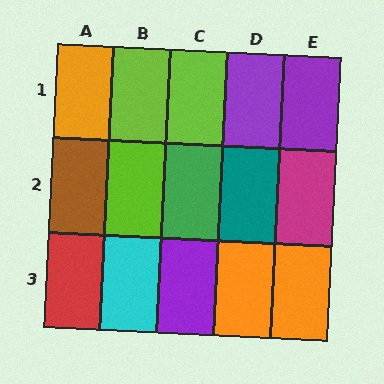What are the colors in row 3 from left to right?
Red, cyan, purple, orange, orange.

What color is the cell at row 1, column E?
Purple.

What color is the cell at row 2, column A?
Brown.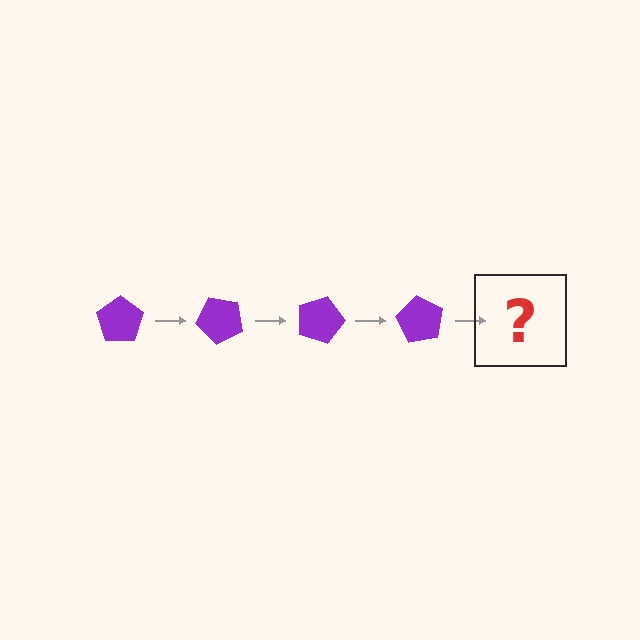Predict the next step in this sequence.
The next step is a purple pentagon rotated 180 degrees.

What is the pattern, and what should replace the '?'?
The pattern is that the pentagon rotates 45 degrees each step. The '?' should be a purple pentagon rotated 180 degrees.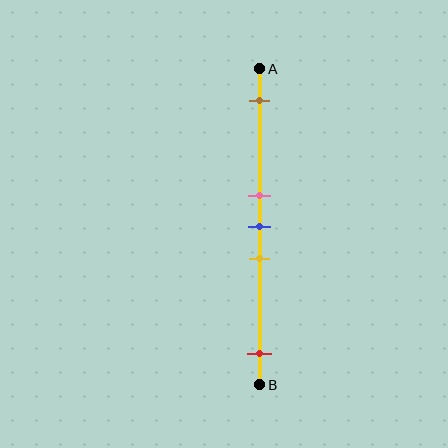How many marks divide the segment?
There are 5 marks dividing the segment.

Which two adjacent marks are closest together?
The pink and blue marks are the closest adjacent pair.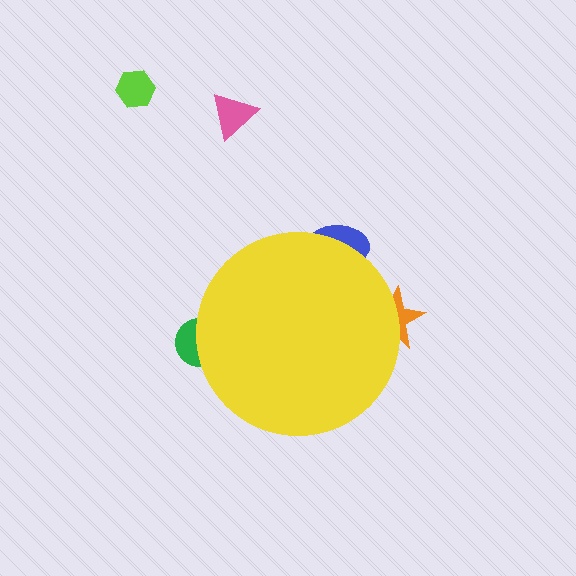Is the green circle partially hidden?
Yes, the green circle is partially hidden behind the yellow circle.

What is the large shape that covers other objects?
A yellow circle.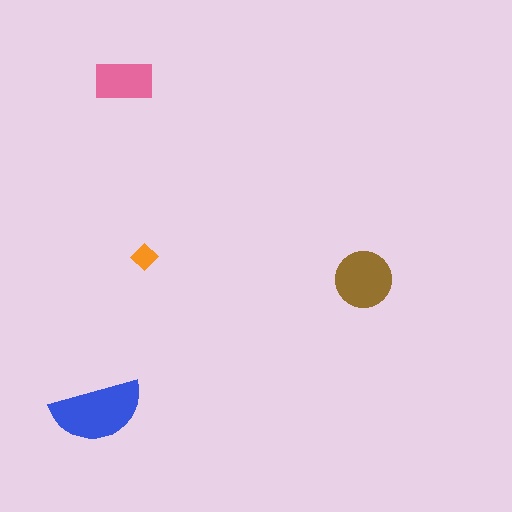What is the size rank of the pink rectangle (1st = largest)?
3rd.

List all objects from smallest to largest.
The orange diamond, the pink rectangle, the brown circle, the blue semicircle.